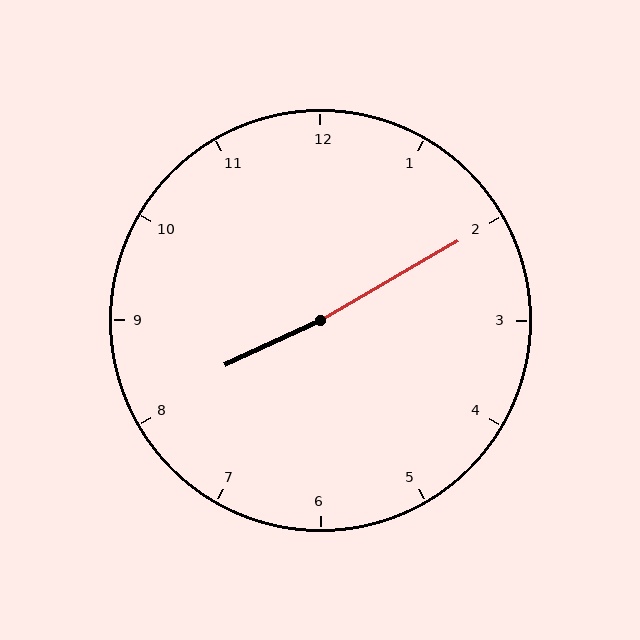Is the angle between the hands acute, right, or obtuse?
It is obtuse.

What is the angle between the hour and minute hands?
Approximately 175 degrees.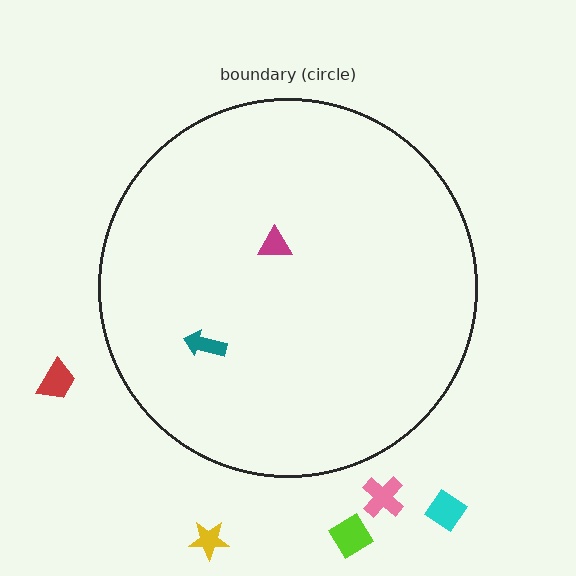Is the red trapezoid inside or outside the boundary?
Outside.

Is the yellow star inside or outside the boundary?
Outside.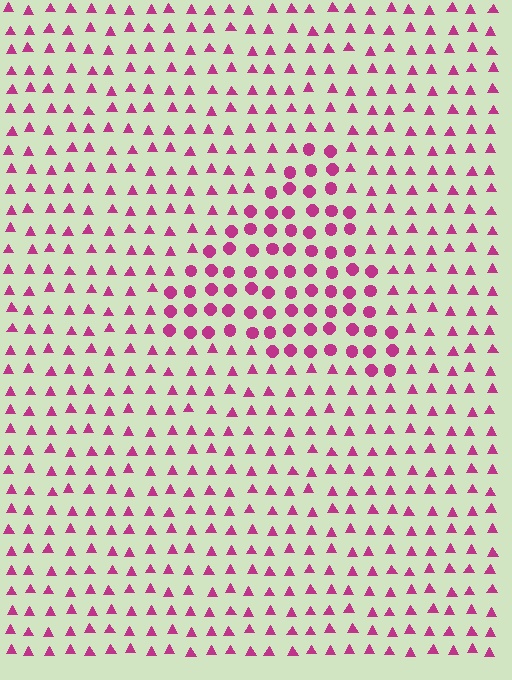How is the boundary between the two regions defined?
The boundary is defined by a change in element shape: circles inside vs. triangles outside. All elements share the same color and spacing.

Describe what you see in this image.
The image is filled with small magenta elements arranged in a uniform grid. A triangle-shaped region contains circles, while the surrounding area contains triangles. The boundary is defined purely by the change in element shape.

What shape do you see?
I see a triangle.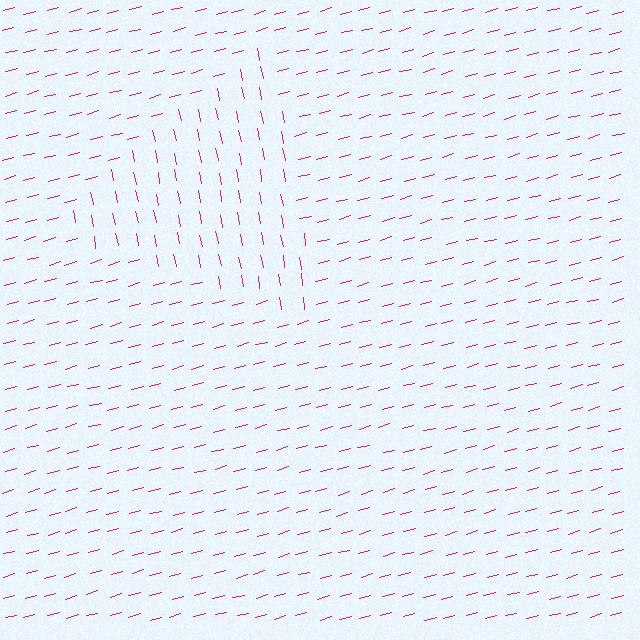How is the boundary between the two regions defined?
The boundary is defined purely by a change in line orientation (approximately 86 degrees difference). All lines are the same color and thickness.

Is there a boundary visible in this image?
Yes, there is a texture boundary formed by a change in line orientation.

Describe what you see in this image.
The image is filled with small magenta line segments. A triangle region in the image has lines oriented differently from the surrounding lines, creating a visible texture boundary.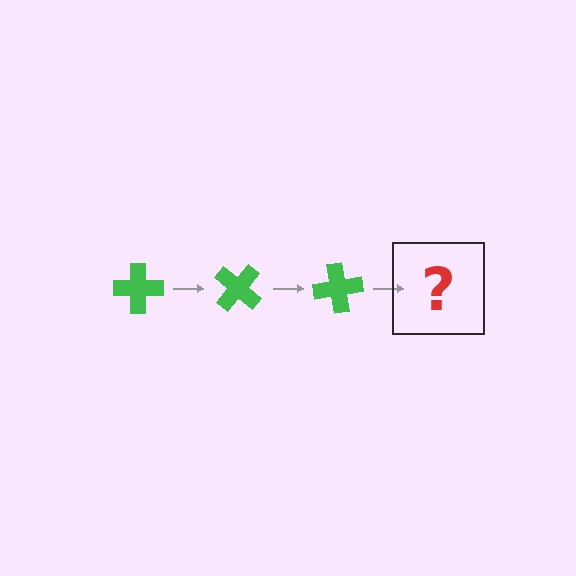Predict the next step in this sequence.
The next step is a green cross rotated 120 degrees.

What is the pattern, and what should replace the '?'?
The pattern is that the cross rotates 40 degrees each step. The '?' should be a green cross rotated 120 degrees.